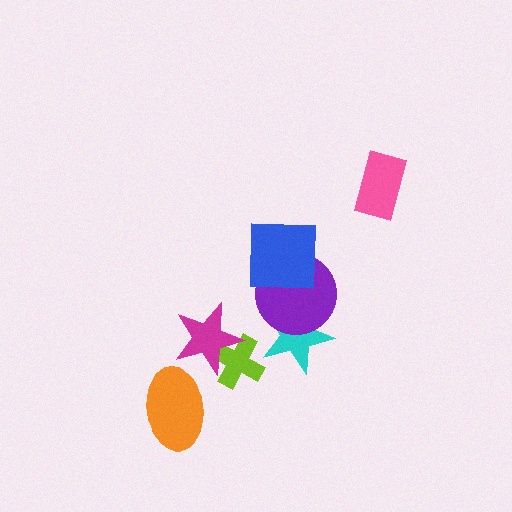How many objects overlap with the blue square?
1 object overlaps with the blue square.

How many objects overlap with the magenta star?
1 object overlaps with the magenta star.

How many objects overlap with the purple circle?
2 objects overlap with the purple circle.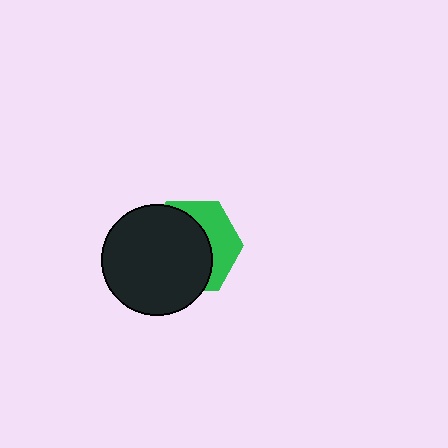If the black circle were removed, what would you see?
You would see the complete green hexagon.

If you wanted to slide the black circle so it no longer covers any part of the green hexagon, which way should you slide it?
Slide it toward the lower-left — that is the most direct way to separate the two shapes.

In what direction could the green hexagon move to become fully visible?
The green hexagon could move toward the upper-right. That would shift it out from behind the black circle entirely.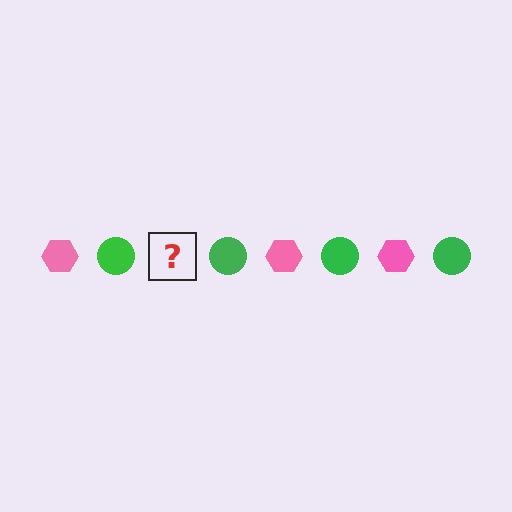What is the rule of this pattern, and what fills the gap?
The rule is that the pattern alternates between pink hexagon and green circle. The gap should be filled with a pink hexagon.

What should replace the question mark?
The question mark should be replaced with a pink hexagon.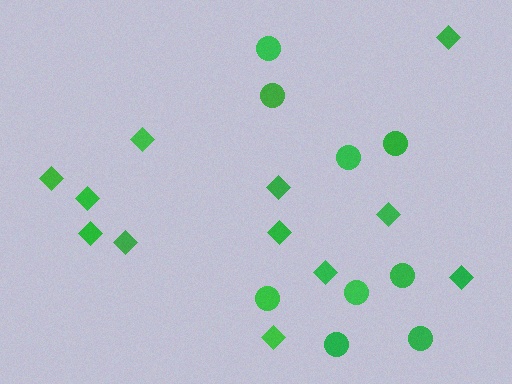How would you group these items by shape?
There are 2 groups: one group of diamonds (12) and one group of circles (9).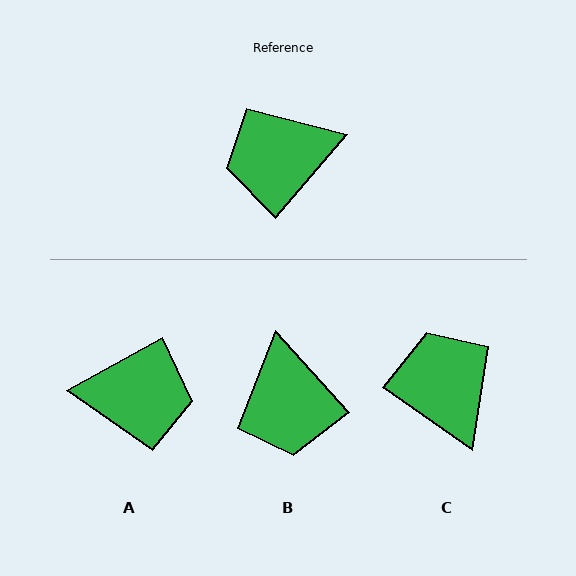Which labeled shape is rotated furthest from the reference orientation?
A, about 160 degrees away.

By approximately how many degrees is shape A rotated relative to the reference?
Approximately 160 degrees counter-clockwise.